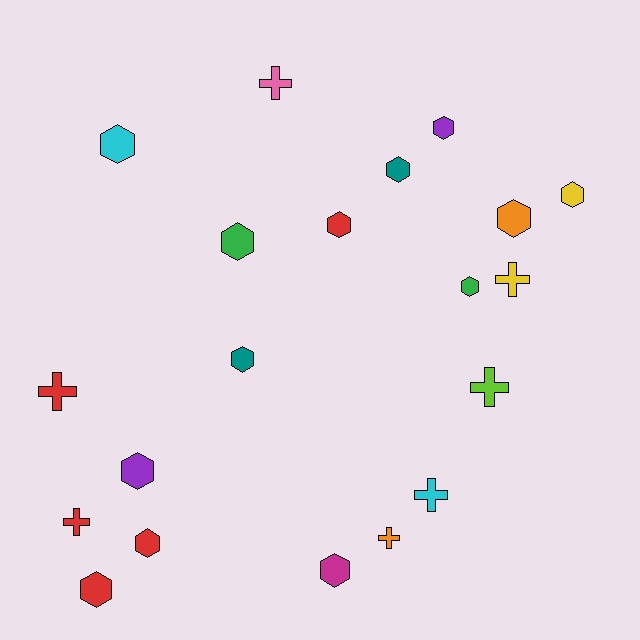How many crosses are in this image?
There are 7 crosses.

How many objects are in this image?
There are 20 objects.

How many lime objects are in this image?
There is 1 lime object.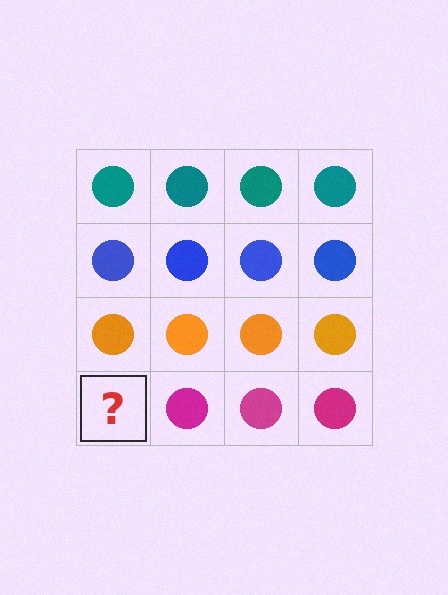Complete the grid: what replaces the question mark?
The question mark should be replaced with a magenta circle.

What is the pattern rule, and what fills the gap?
The rule is that each row has a consistent color. The gap should be filled with a magenta circle.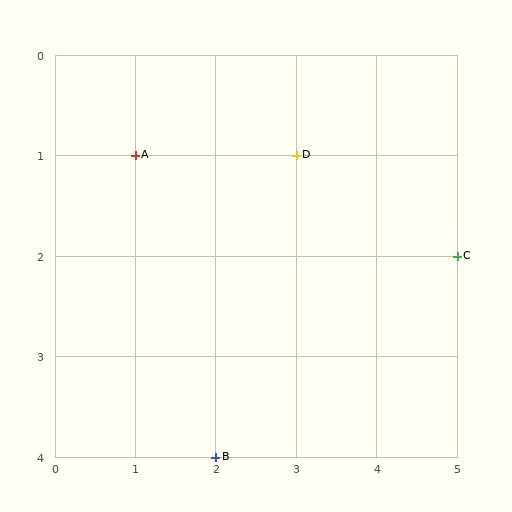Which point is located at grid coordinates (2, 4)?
Point B is at (2, 4).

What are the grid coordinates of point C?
Point C is at grid coordinates (5, 2).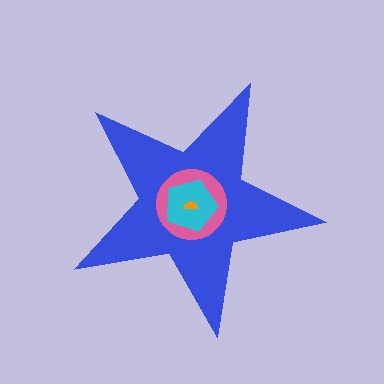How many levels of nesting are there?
4.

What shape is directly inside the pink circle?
The cyan pentagon.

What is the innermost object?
The orange semicircle.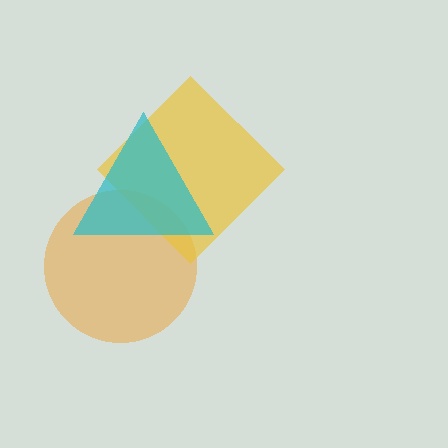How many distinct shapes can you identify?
There are 3 distinct shapes: an orange circle, a yellow diamond, a cyan triangle.